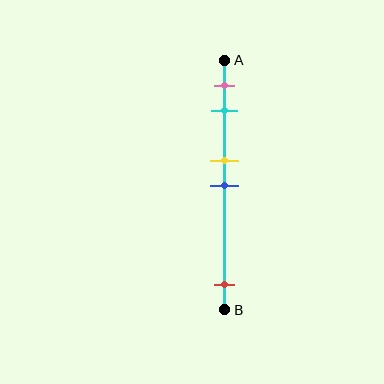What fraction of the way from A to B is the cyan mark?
The cyan mark is approximately 20% (0.2) of the way from A to B.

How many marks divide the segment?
There are 5 marks dividing the segment.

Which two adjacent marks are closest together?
The yellow and blue marks are the closest adjacent pair.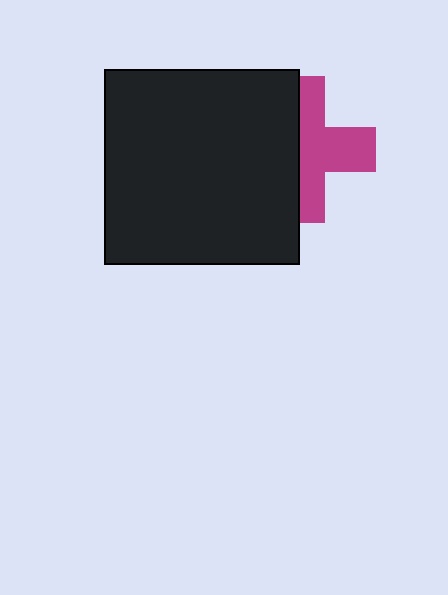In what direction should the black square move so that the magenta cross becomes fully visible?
The black square should move left. That is the shortest direction to clear the overlap and leave the magenta cross fully visible.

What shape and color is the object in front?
The object in front is a black square.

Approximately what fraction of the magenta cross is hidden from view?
Roughly 46% of the magenta cross is hidden behind the black square.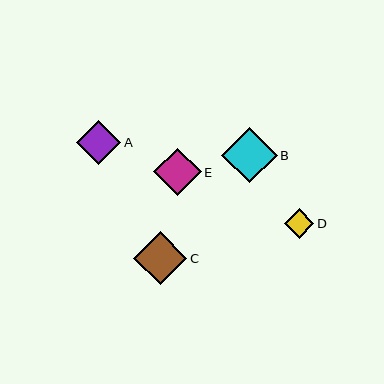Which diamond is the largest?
Diamond B is the largest with a size of approximately 56 pixels.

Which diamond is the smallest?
Diamond D is the smallest with a size of approximately 29 pixels.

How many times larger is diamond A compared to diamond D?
Diamond A is approximately 1.5 times the size of diamond D.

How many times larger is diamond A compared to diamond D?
Diamond A is approximately 1.5 times the size of diamond D.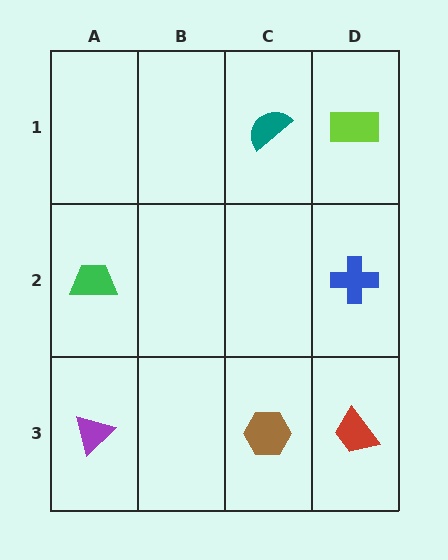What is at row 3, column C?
A brown hexagon.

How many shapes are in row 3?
3 shapes.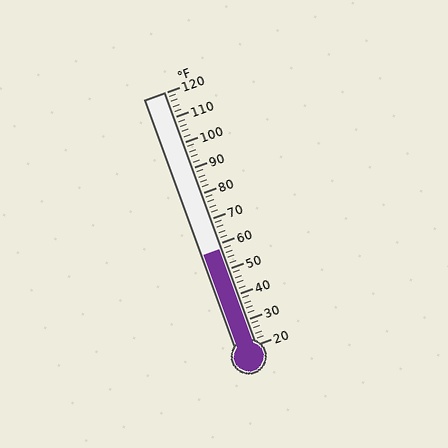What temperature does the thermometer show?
The thermometer shows approximately 58°F.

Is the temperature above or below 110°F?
The temperature is below 110°F.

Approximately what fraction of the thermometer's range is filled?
The thermometer is filled to approximately 40% of its range.